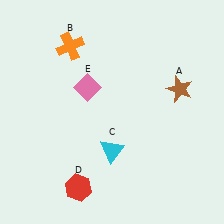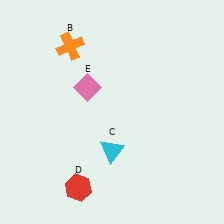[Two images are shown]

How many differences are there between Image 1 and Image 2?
There is 1 difference between the two images.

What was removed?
The brown star (A) was removed in Image 2.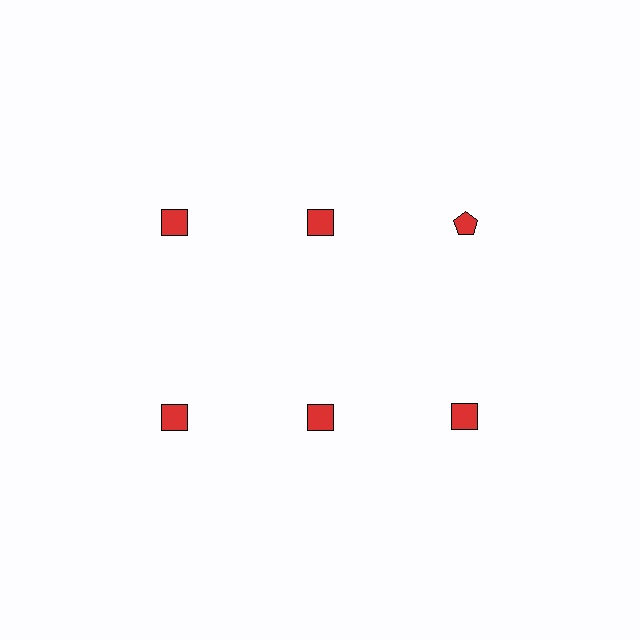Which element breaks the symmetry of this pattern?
The red pentagon in the top row, center column breaks the symmetry. All other shapes are red squares.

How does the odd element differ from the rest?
It has a different shape: pentagon instead of square.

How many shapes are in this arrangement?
There are 6 shapes arranged in a grid pattern.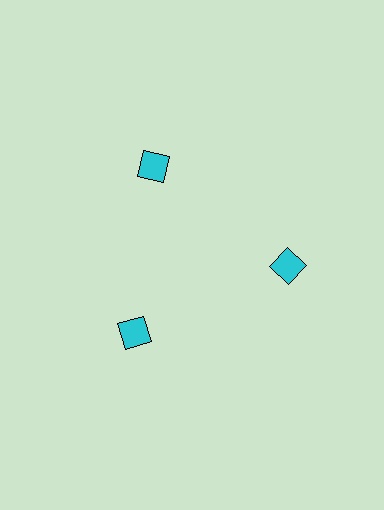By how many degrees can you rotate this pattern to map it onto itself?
The pattern maps onto itself every 120 degrees of rotation.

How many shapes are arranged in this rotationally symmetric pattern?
There are 3 shapes, arranged in 3 groups of 1.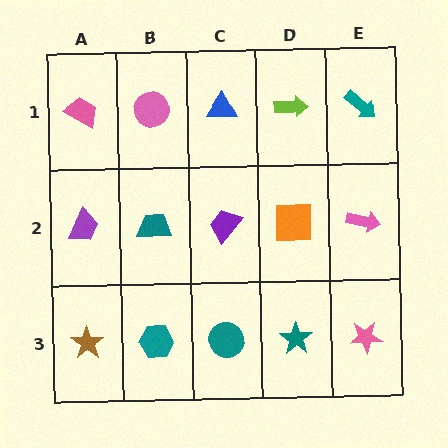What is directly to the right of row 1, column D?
A teal arrow.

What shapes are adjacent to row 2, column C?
A blue triangle (row 1, column C), a teal circle (row 3, column C), a teal trapezoid (row 2, column B), an orange square (row 2, column D).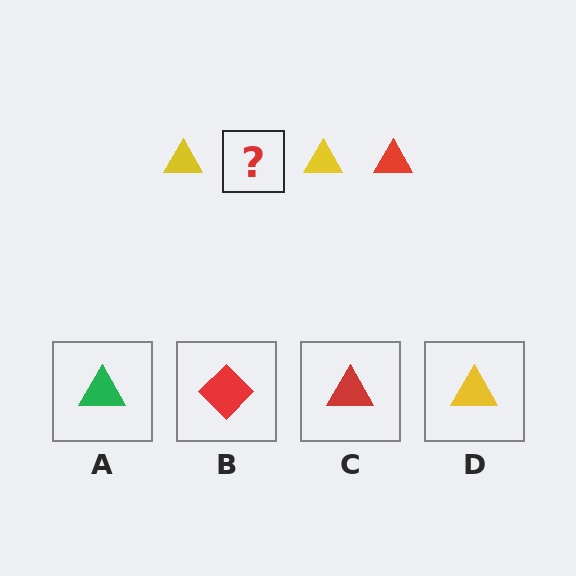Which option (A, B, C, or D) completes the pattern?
C.